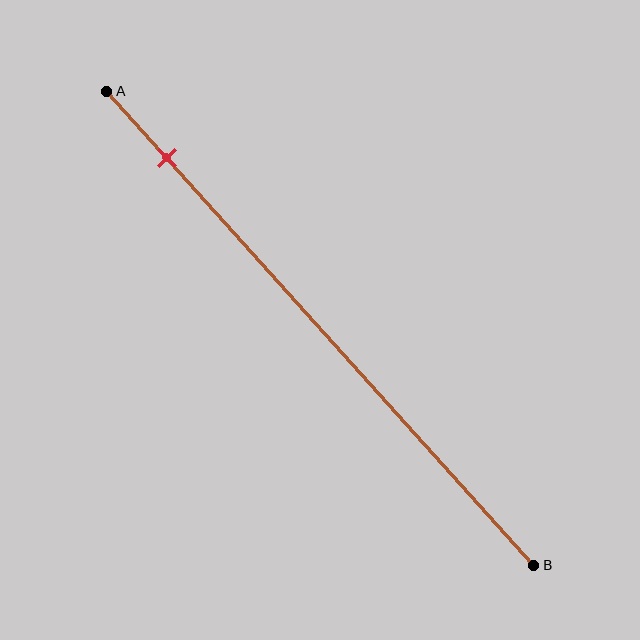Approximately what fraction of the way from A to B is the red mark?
The red mark is approximately 15% of the way from A to B.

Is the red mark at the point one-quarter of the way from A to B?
No, the mark is at about 15% from A, not at the 25% one-quarter point.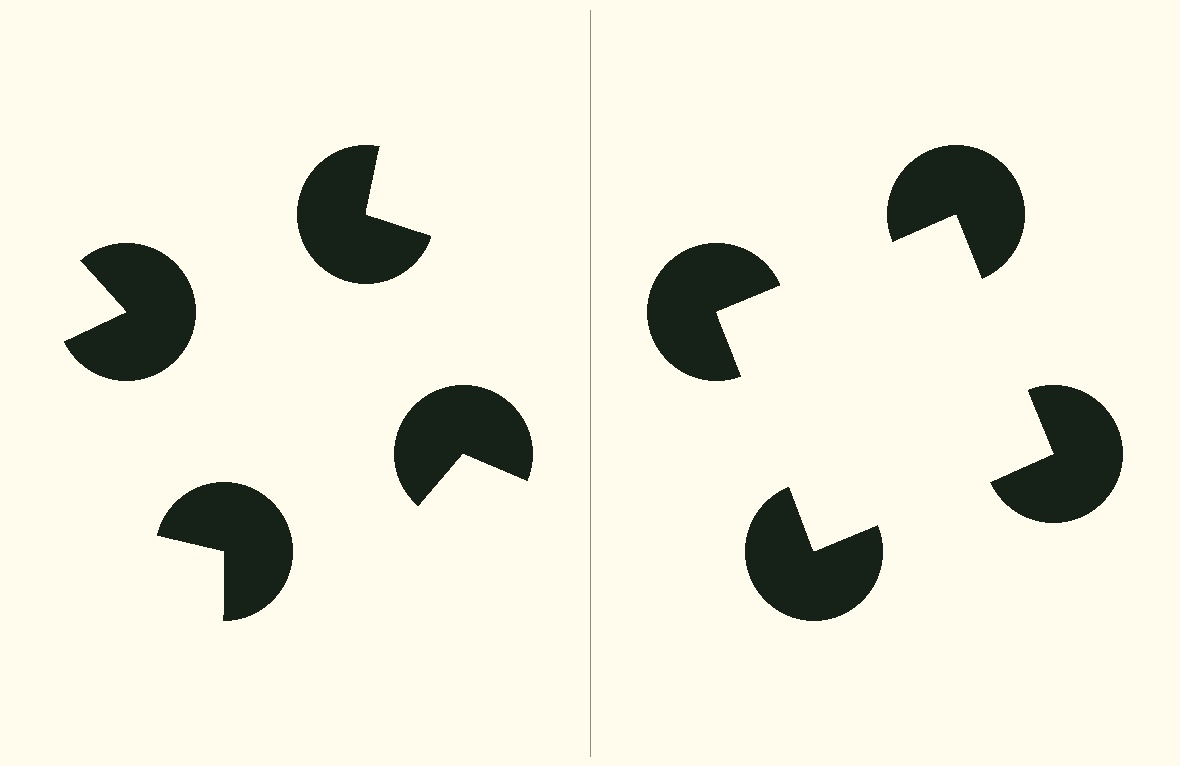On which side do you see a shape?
An illusory square appears on the right side. On the left side the wedge cuts are rotated, so no coherent shape forms.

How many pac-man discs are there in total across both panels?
8 — 4 on each side.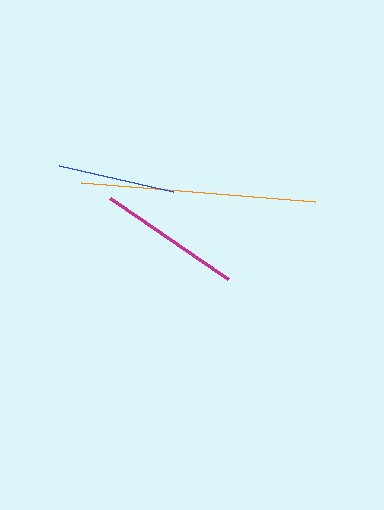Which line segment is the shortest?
The blue line is the shortest at approximately 117 pixels.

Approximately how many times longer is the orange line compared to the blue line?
The orange line is approximately 2.0 times the length of the blue line.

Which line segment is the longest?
The orange line is the longest at approximately 235 pixels.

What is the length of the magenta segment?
The magenta segment is approximately 143 pixels long.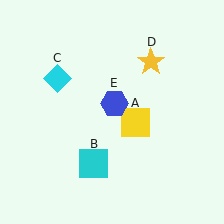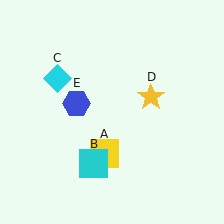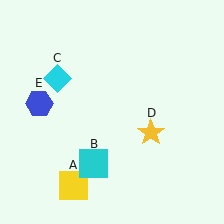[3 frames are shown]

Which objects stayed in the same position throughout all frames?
Cyan square (object B) and cyan diamond (object C) remained stationary.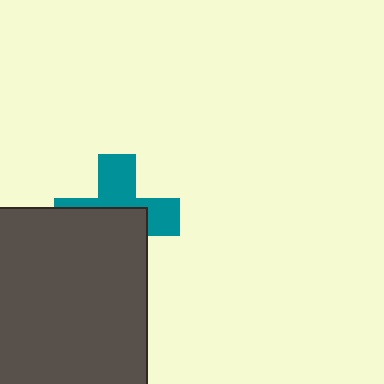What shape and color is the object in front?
The object in front is a dark gray square.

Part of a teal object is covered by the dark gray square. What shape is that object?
It is a cross.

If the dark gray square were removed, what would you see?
You would see the complete teal cross.